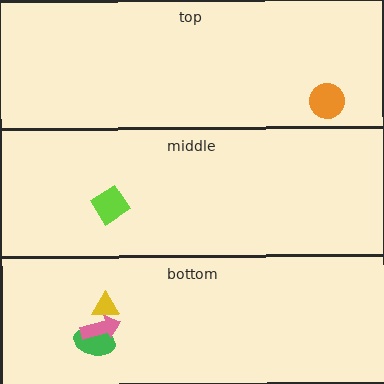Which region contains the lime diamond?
The middle region.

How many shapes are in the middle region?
1.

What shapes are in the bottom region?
The green ellipse, the pink arrow, the yellow triangle.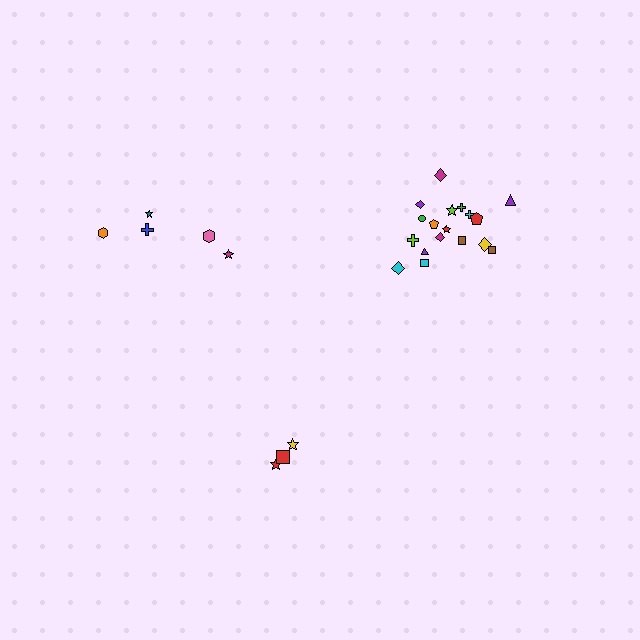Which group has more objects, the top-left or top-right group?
The top-right group.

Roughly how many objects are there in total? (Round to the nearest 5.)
Roughly 25 objects in total.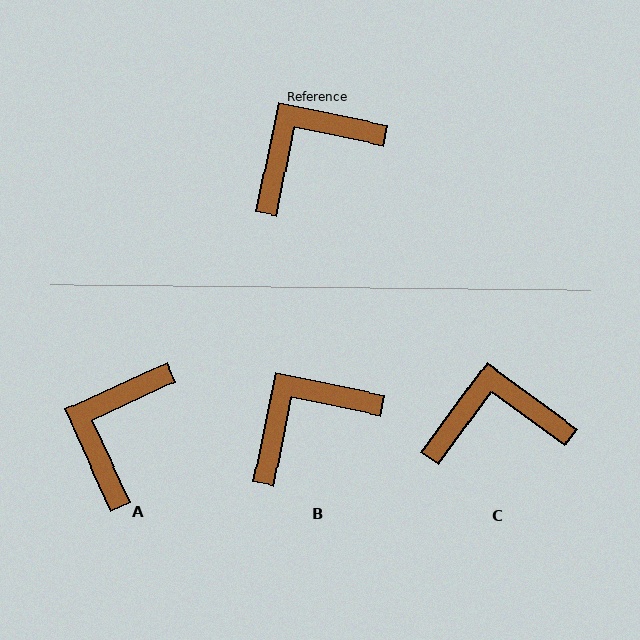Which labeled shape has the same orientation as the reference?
B.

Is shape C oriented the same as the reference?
No, it is off by about 25 degrees.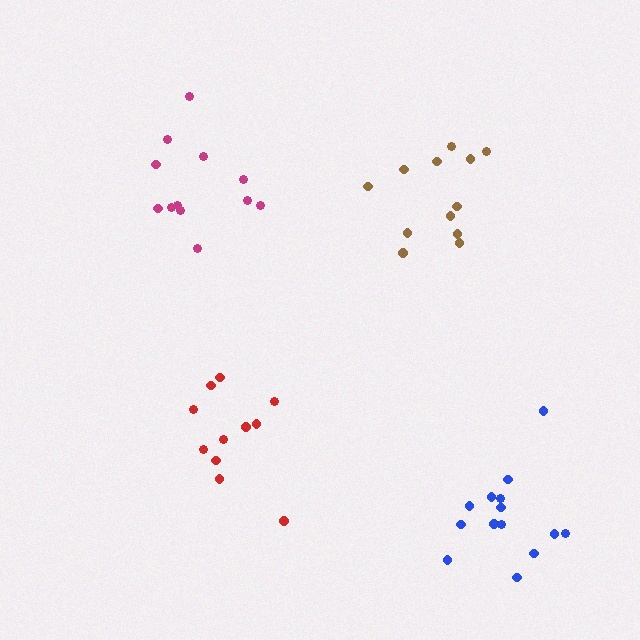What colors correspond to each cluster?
The clusters are colored: magenta, brown, blue, red.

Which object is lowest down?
The blue cluster is bottommost.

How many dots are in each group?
Group 1: 12 dots, Group 2: 12 dots, Group 3: 14 dots, Group 4: 11 dots (49 total).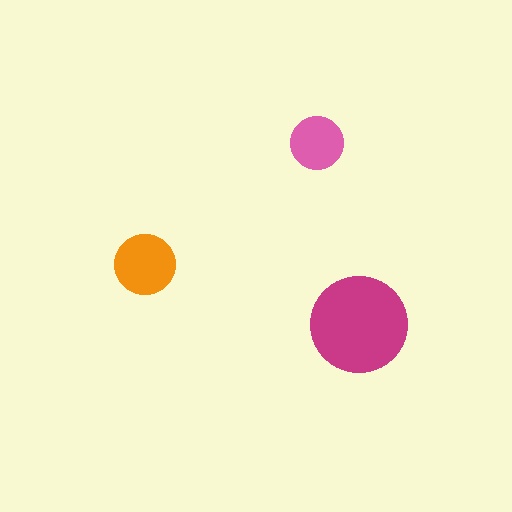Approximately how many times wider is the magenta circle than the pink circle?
About 2 times wider.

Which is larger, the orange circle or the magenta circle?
The magenta one.